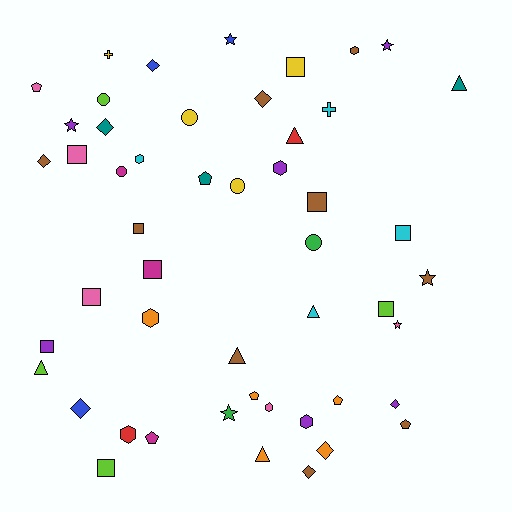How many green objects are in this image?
There are 2 green objects.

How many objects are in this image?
There are 50 objects.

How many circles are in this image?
There are 5 circles.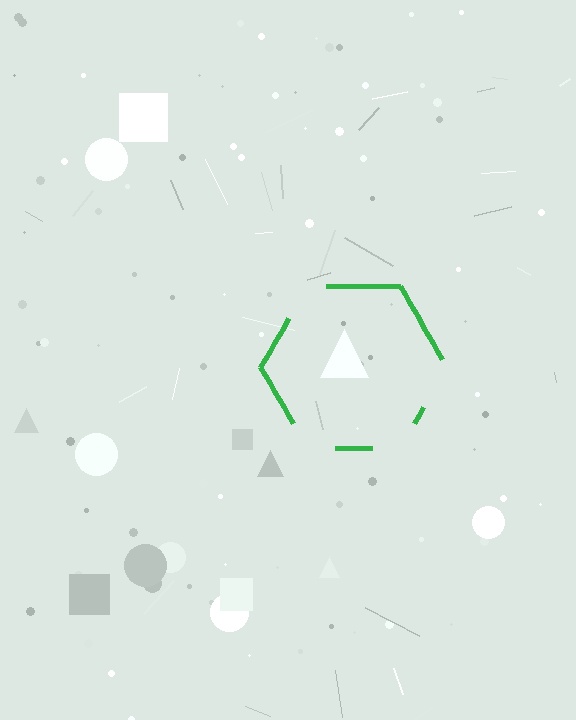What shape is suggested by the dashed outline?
The dashed outline suggests a hexagon.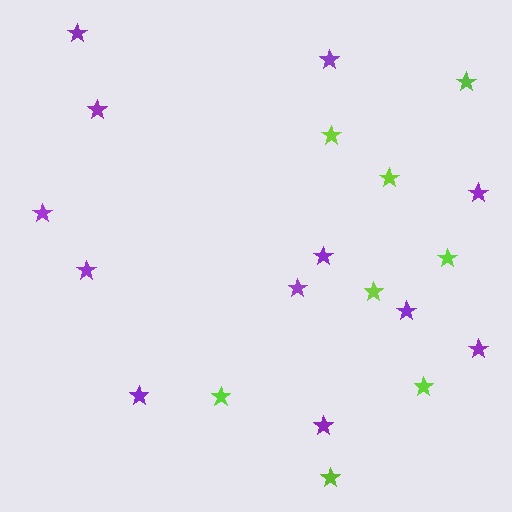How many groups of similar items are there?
There are 2 groups: one group of lime stars (8) and one group of purple stars (12).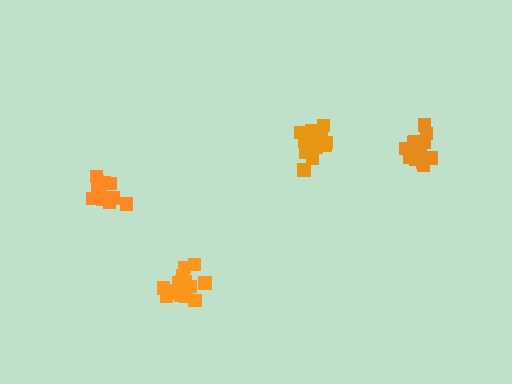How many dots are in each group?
Group 1: 16 dots, Group 2: 14 dots, Group 3: 17 dots, Group 4: 14 dots (61 total).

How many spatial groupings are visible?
There are 4 spatial groupings.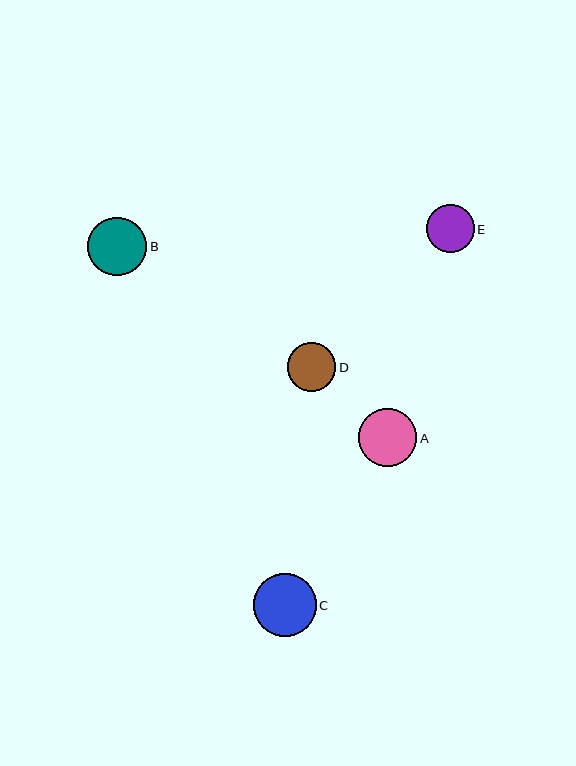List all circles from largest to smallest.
From largest to smallest: C, B, A, D, E.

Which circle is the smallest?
Circle E is the smallest with a size of approximately 48 pixels.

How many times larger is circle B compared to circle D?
Circle B is approximately 1.2 times the size of circle D.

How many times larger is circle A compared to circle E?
Circle A is approximately 1.2 times the size of circle E.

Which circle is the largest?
Circle C is the largest with a size of approximately 63 pixels.